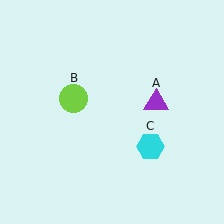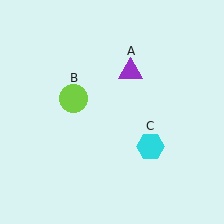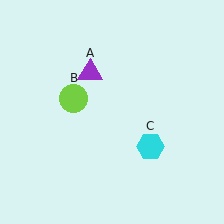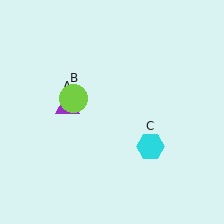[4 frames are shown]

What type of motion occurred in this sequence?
The purple triangle (object A) rotated counterclockwise around the center of the scene.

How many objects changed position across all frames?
1 object changed position: purple triangle (object A).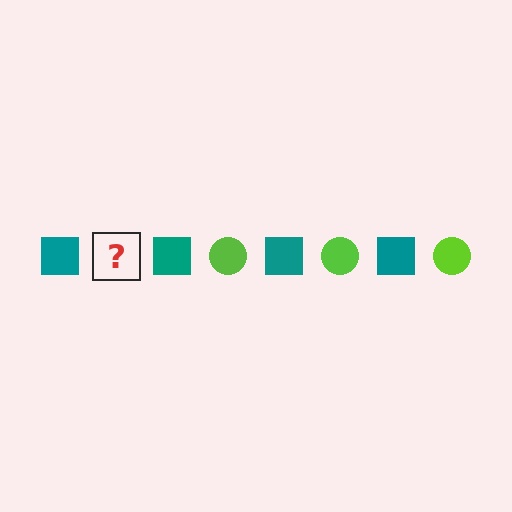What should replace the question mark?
The question mark should be replaced with a lime circle.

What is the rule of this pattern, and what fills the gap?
The rule is that the pattern alternates between teal square and lime circle. The gap should be filled with a lime circle.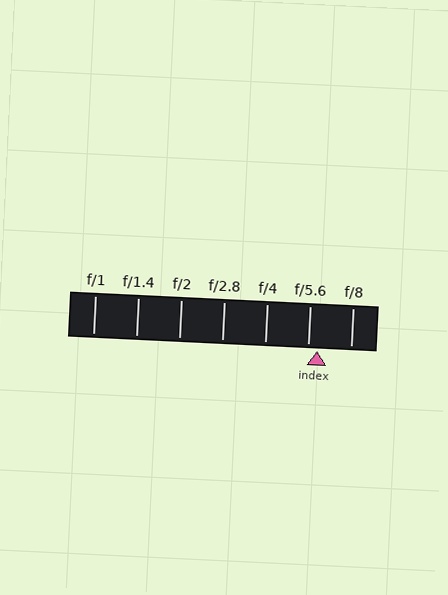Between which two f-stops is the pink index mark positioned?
The index mark is between f/5.6 and f/8.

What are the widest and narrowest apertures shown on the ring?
The widest aperture shown is f/1 and the narrowest is f/8.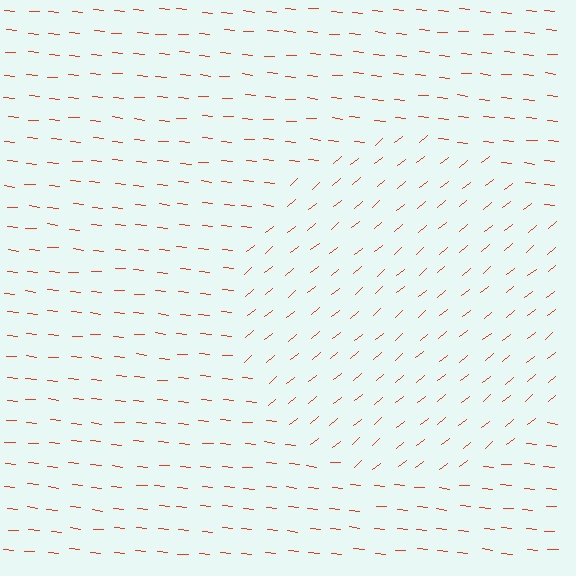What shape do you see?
I see a circle.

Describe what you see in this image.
The image is filled with small red line segments. A circle region in the image has lines oriented differently from the surrounding lines, creating a visible texture boundary.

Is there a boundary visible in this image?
Yes, there is a texture boundary formed by a change in line orientation.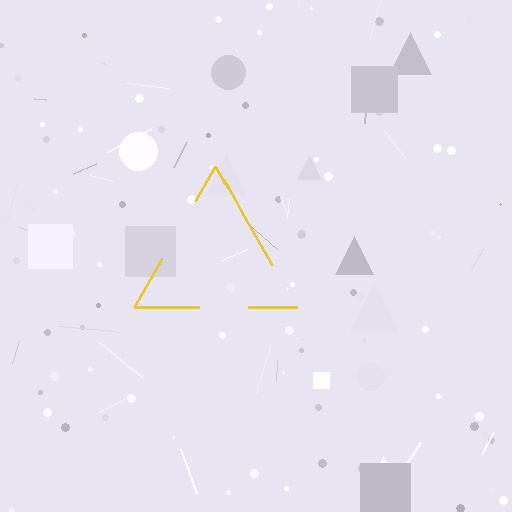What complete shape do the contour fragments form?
The contour fragments form a triangle.